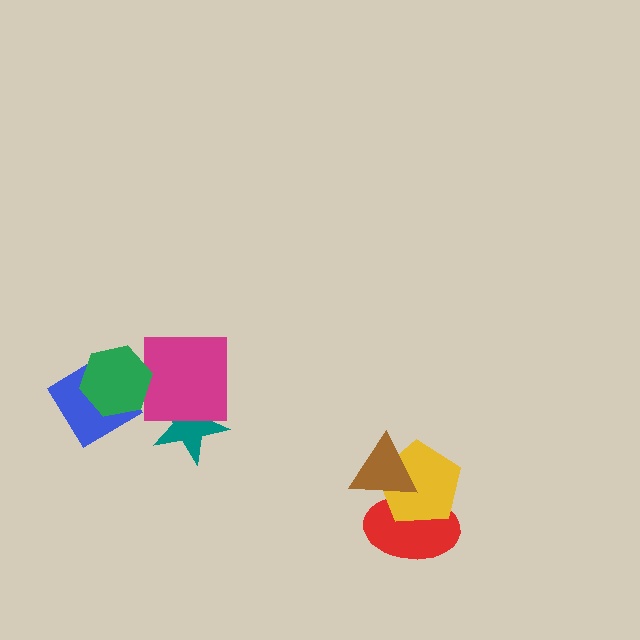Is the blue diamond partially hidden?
Yes, it is partially covered by another shape.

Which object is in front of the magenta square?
The green hexagon is in front of the magenta square.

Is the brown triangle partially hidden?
No, no other shape covers it.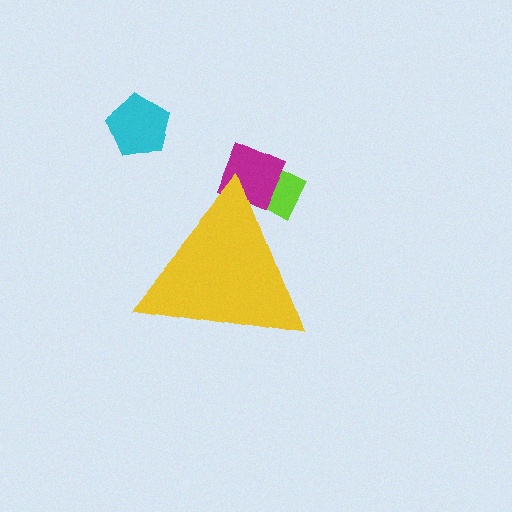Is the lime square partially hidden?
Yes, the lime square is partially hidden behind the yellow triangle.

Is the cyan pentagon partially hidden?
No, the cyan pentagon is fully visible.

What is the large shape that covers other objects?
A yellow triangle.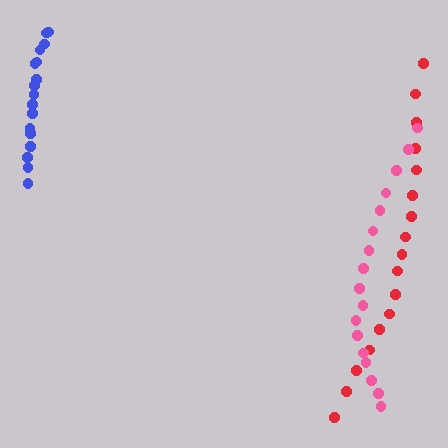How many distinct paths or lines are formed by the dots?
There are 3 distinct paths.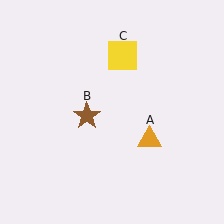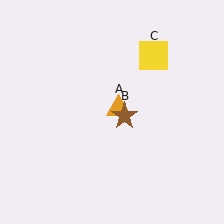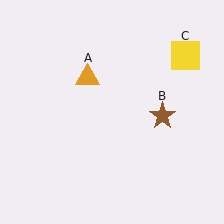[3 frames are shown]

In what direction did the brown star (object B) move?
The brown star (object B) moved right.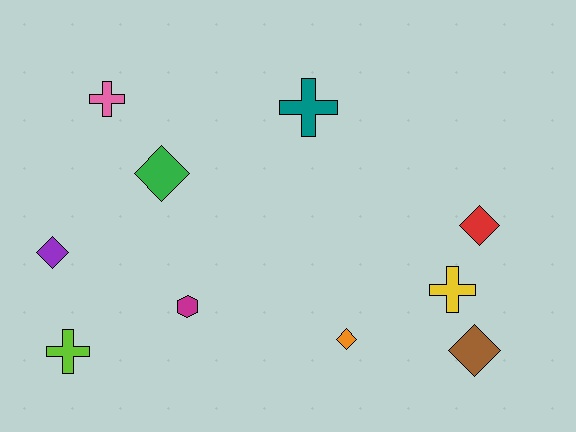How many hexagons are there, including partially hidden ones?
There is 1 hexagon.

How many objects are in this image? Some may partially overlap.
There are 10 objects.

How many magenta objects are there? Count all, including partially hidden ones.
There is 1 magenta object.